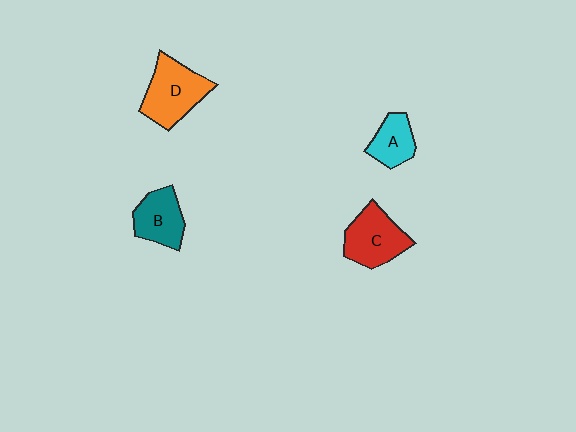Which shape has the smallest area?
Shape A (cyan).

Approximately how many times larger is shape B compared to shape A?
Approximately 1.2 times.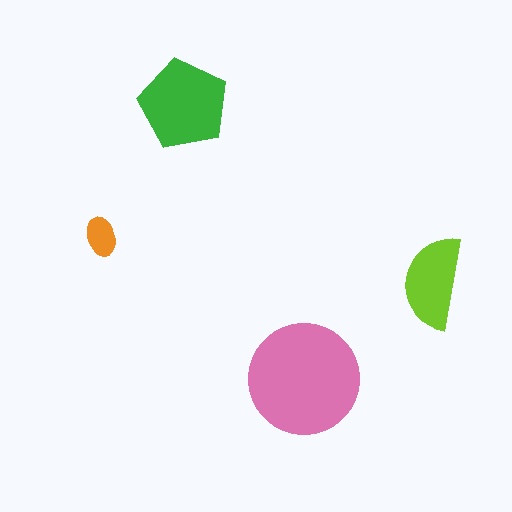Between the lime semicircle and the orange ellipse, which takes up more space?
The lime semicircle.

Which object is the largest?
The pink circle.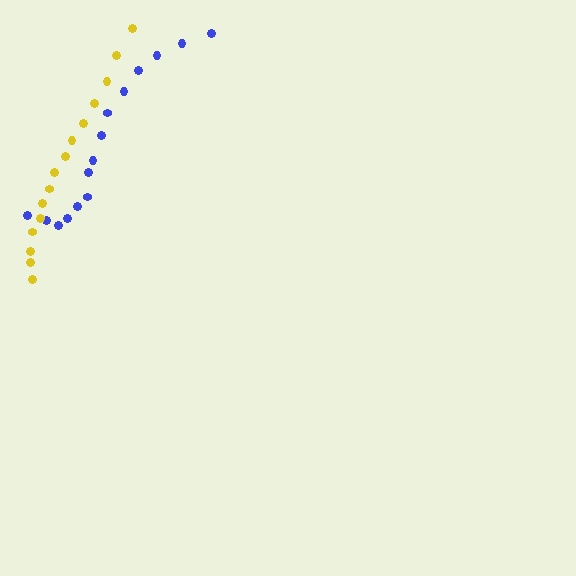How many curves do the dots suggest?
There are 2 distinct paths.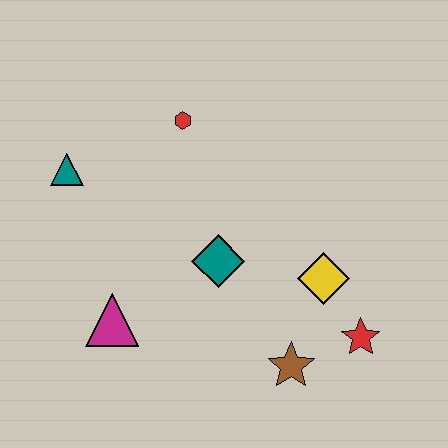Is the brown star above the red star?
No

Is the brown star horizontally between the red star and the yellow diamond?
No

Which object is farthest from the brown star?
The teal triangle is farthest from the brown star.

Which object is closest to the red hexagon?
The teal triangle is closest to the red hexagon.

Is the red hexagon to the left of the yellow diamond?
Yes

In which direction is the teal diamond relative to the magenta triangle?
The teal diamond is to the right of the magenta triangle.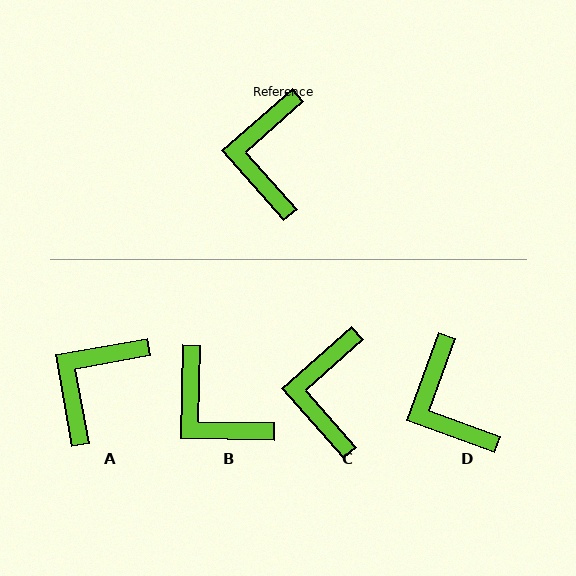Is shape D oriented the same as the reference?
No, it is off by about 29 degrees.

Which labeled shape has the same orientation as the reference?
C.